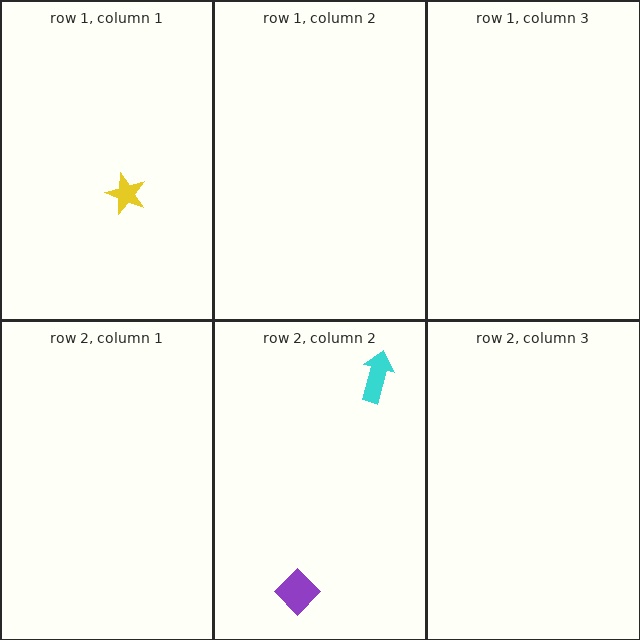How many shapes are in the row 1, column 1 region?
1.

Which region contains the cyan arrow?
The row 2, column 2 region.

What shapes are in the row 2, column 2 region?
The cyan arrow, the purple diamond.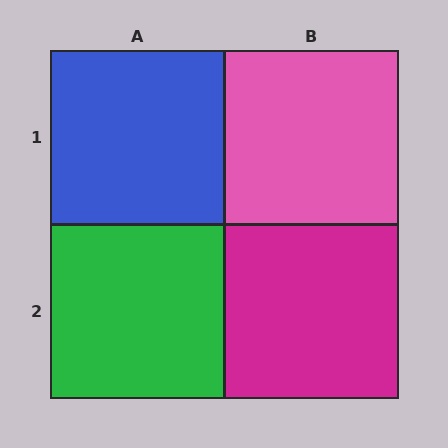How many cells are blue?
1 cell is blue.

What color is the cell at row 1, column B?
Pink.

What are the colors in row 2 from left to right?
Green, magenta.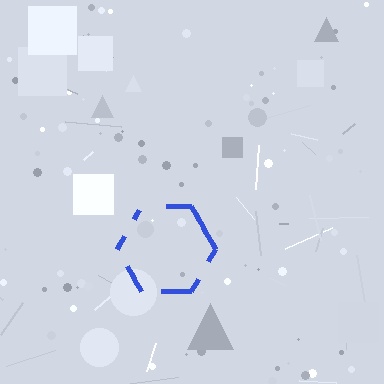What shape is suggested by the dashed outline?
The dashed outline suggests a hexagon.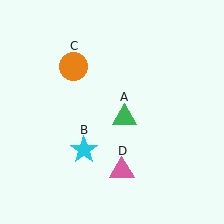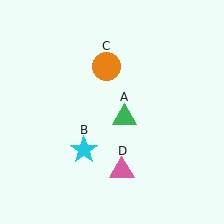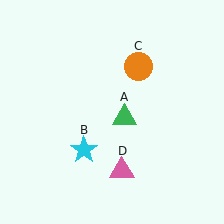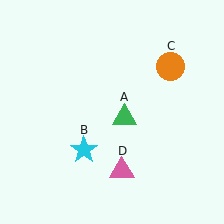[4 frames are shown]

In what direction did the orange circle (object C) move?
The orange circle (object C) moved right.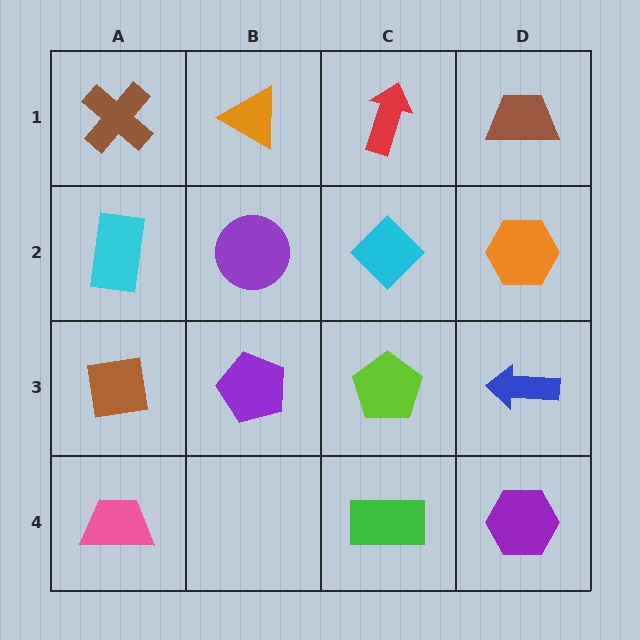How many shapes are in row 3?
4 shapes.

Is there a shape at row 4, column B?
No, that cell is empty.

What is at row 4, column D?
A purple hexagon.